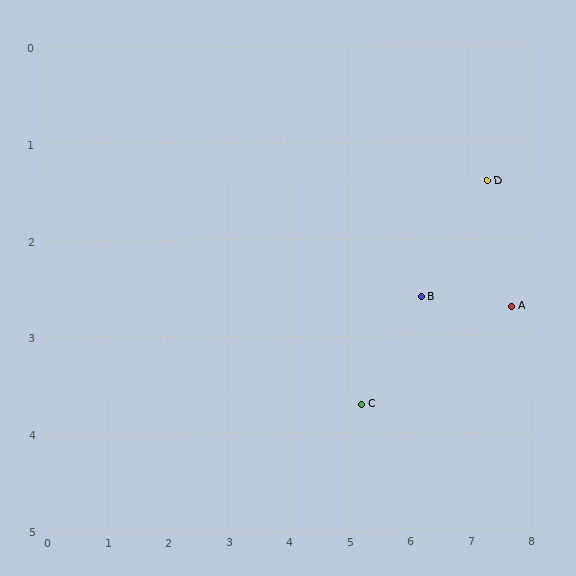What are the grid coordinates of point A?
Point A is at approximately (7.7, 2.7).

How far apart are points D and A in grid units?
Points D and A are about 1.4 grid units apart.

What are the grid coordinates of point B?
Point B is at approximately (6.2, 2.6).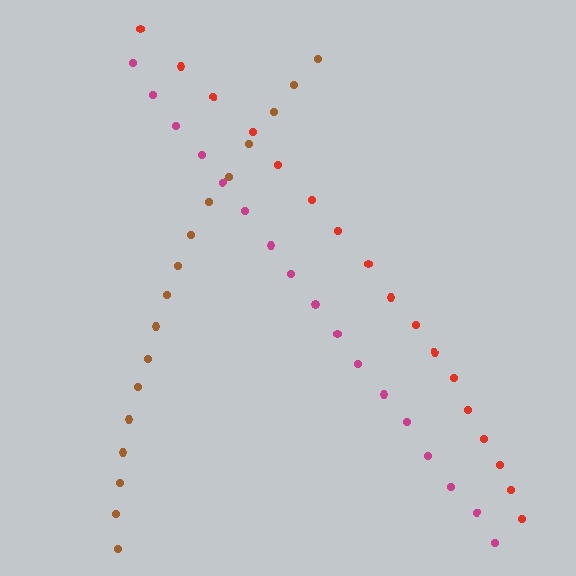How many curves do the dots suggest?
There are 3 distinct paths.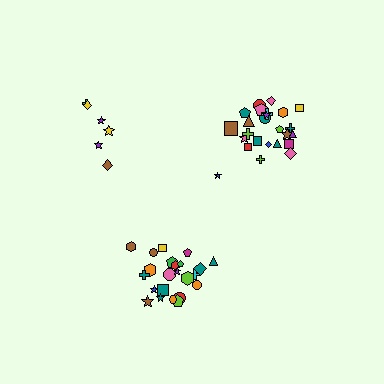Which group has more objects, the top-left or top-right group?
The top-right group.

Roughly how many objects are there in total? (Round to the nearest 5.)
Roughly 55 objects in total.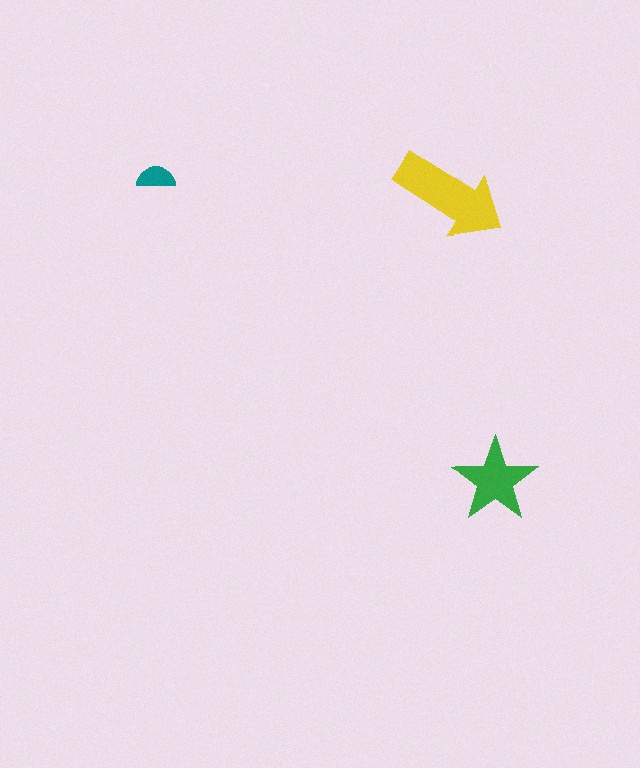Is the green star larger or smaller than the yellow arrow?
Smaller.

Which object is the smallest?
The teal semicircle.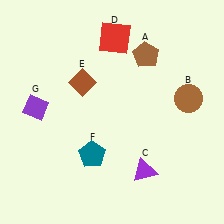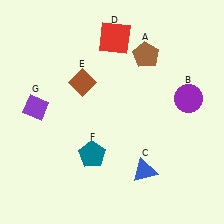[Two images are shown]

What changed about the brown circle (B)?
In Image 1, B is brown. In Image 2, it changed to purple.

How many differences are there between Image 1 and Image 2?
There are 2 differences between the two images.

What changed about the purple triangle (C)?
In Image 1, C is purple. In Image 2, it changed to blue.